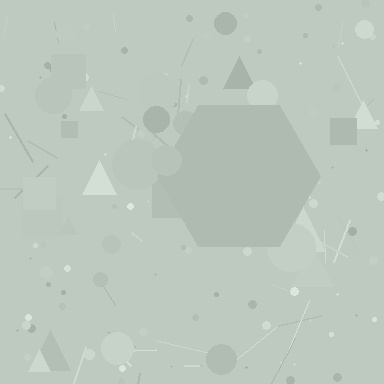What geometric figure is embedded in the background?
A hexagon is embedded in the background.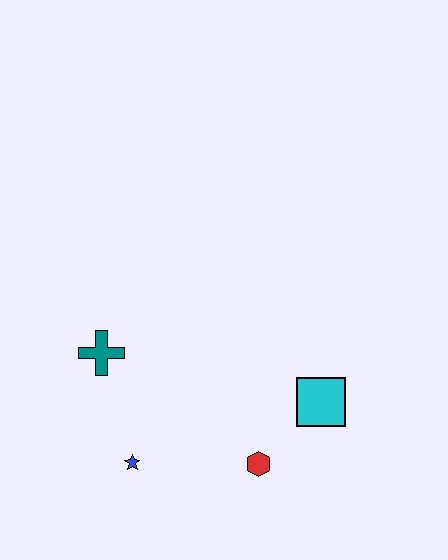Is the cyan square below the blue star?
No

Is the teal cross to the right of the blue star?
No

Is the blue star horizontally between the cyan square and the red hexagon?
No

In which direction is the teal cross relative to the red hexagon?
The teal cross is to the left of the red hexagon.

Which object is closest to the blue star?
The teal cross is closest to the blue star.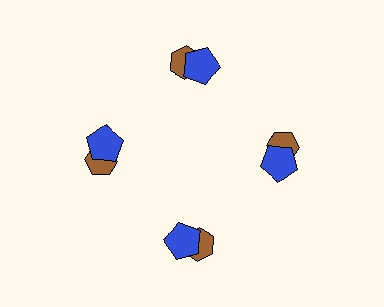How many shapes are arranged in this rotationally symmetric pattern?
There are 8 shapes, arranged in 4 groups of 2.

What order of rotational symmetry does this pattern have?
This pattern has 4-fold rotational symmetry.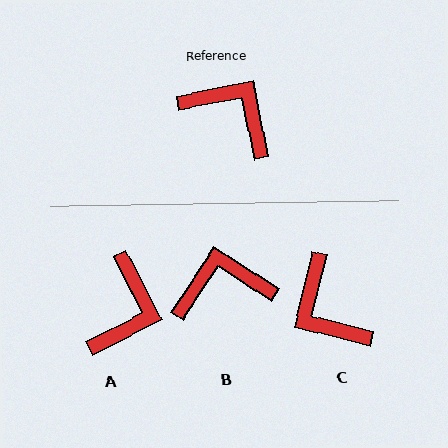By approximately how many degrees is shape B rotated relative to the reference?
Approximately 45 degrees counter-clockwise.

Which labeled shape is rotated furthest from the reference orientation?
C, about 155 degrees away.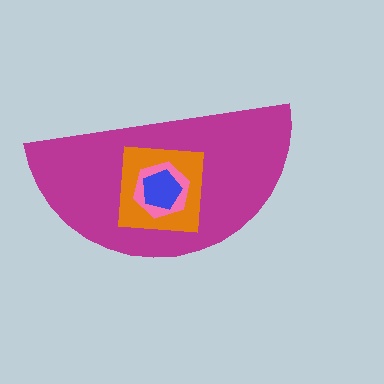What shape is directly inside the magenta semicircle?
The orange square.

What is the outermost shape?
The magenta semicircle.